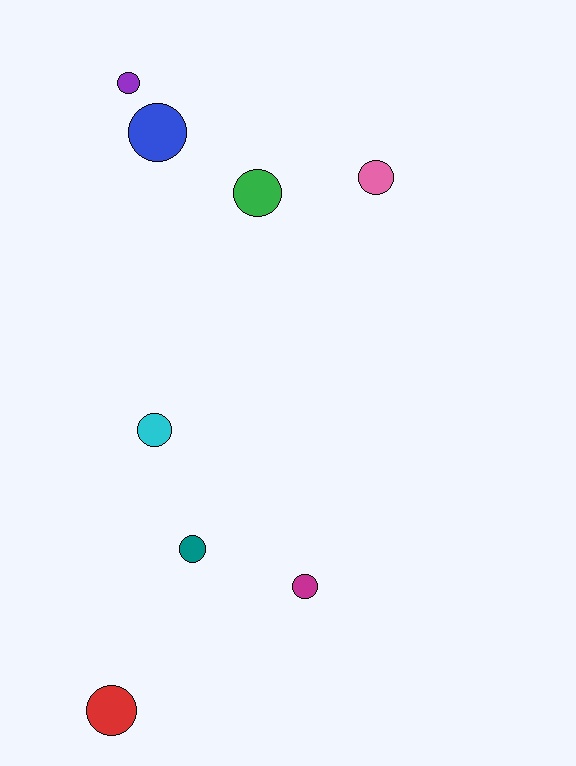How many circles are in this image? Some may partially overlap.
There are 8 circles.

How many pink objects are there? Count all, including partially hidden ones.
There is 1 pink object.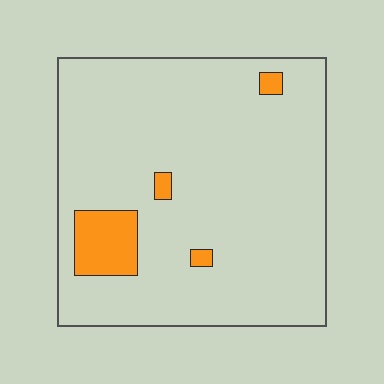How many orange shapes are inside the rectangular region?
4.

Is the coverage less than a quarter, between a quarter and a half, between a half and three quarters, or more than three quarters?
Less than a quarter.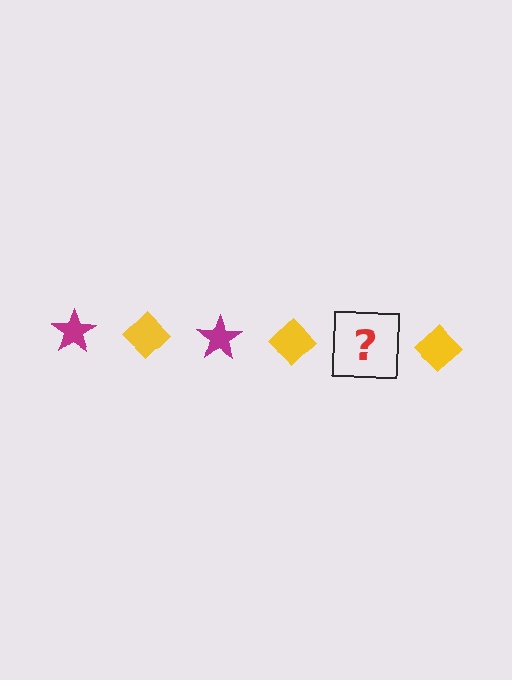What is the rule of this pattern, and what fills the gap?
The rule is that the pattern alternates between magenta star and yellow diamond. The gap should be filled with a magenta star.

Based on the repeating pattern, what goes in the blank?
The blank should be a magenta star.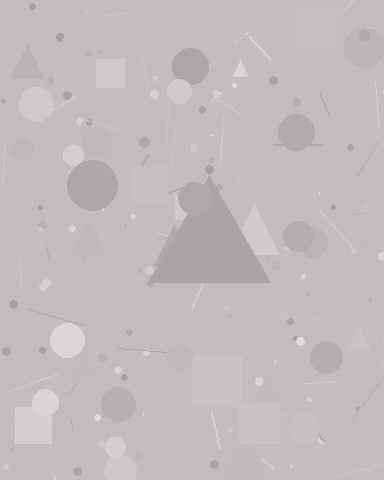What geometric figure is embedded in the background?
A triangle is embedded in the background.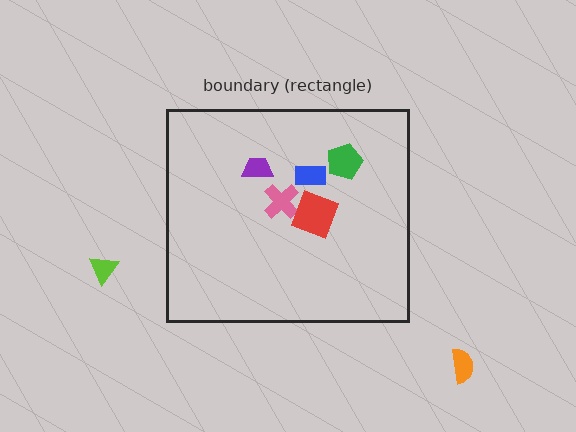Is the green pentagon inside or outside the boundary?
Inside.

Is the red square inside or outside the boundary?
Inside.